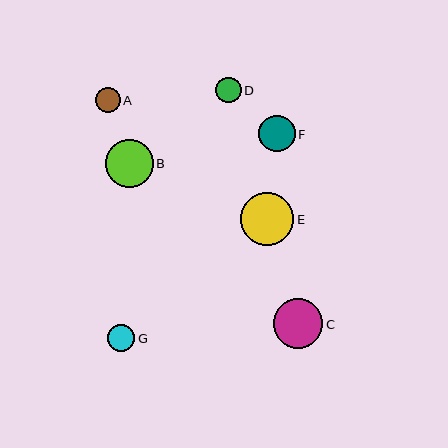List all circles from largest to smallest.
From largest to smallest: E, C, B, F, G, D, A.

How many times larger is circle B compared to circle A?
Circle B is approximately 2.0 times the size of circle A.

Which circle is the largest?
Circle E is the largest with a size of approximately 53 pixels.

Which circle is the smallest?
Circle A is the smallest with a size of approximately 25 pixels.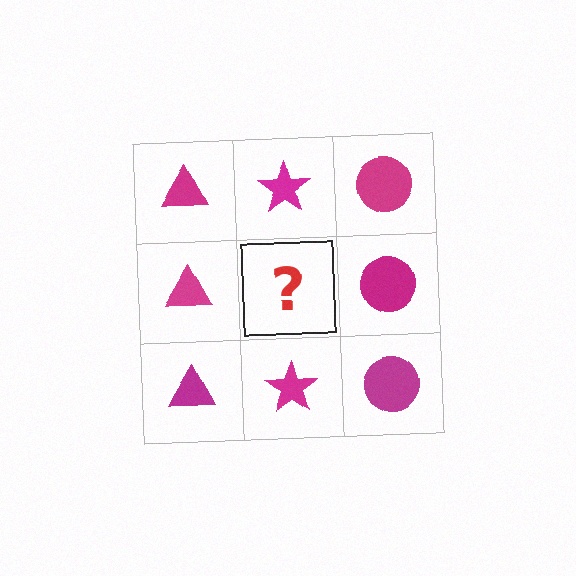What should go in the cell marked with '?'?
The missing cell should contain a magenta star.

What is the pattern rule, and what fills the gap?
The rule is that each column has a consistent shape. The gap should be filled with a magenta star.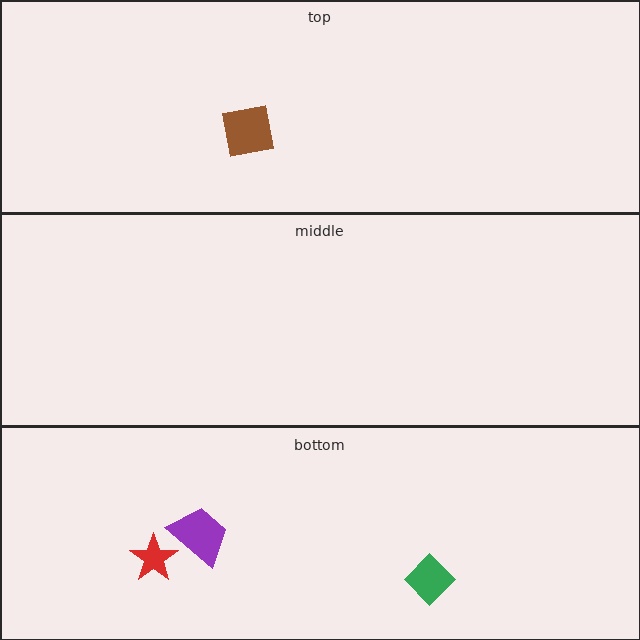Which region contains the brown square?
The top region.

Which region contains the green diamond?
The bottom region.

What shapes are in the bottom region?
The red star, the purple trapezoid, the green diamond.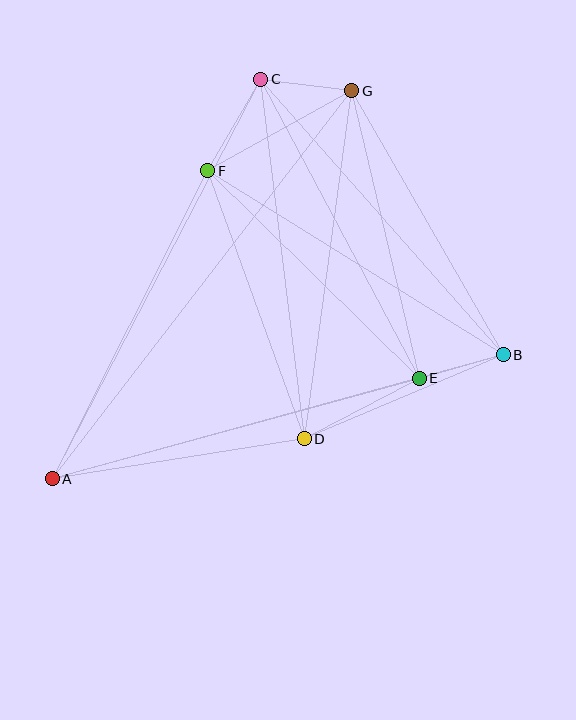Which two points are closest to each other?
Points B and E are closest to each other.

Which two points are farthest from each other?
Points A and G are farthest from each other.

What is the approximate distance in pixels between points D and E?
The distance between D and E is approximately 130 pixels.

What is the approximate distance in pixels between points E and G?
The distance between E and G is approximately 295 pixels.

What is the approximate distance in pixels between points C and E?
The distance between C and E is approximately 338 pixels.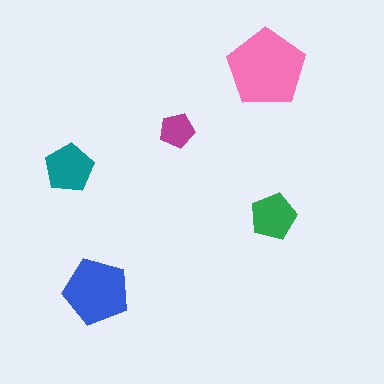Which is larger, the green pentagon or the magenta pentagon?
The green one.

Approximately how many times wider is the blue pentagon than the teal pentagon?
About 1.5 times wider.